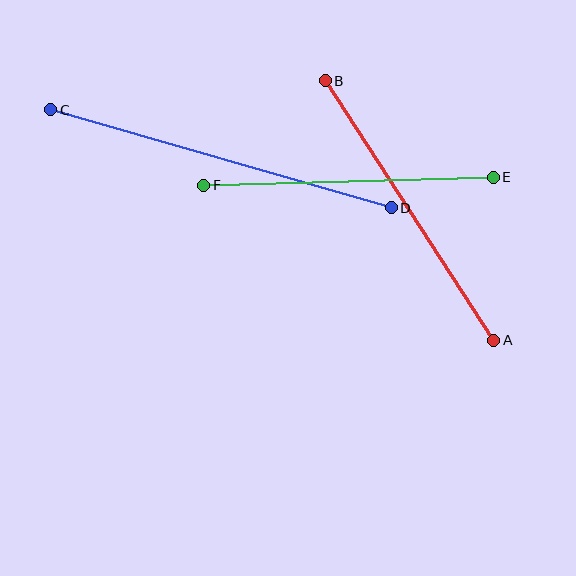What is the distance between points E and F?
The distance is approximately 290 pixels.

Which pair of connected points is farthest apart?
Points C and D are farthest apart.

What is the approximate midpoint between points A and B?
The midpoint is at approximately (410, 210) pixels.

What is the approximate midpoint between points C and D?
The midpoint is at approximately (221, 159) pixels.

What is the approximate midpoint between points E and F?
The midpoint is at approximately (349, 181) pixels.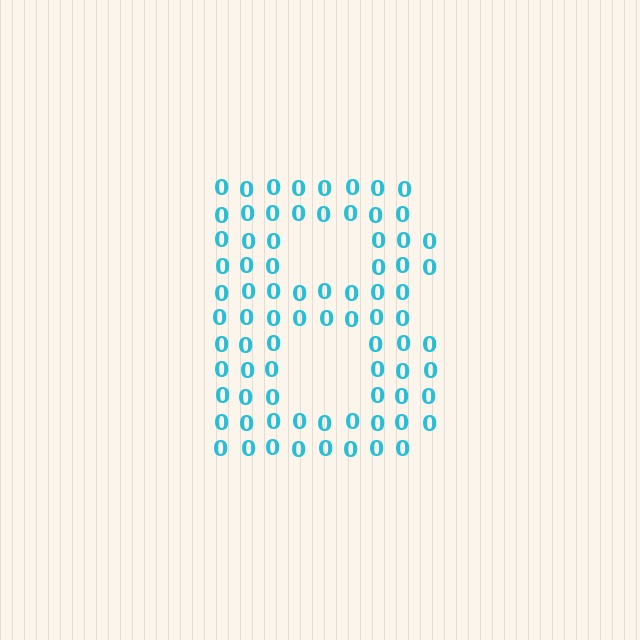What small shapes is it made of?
It is made of small digit 0's.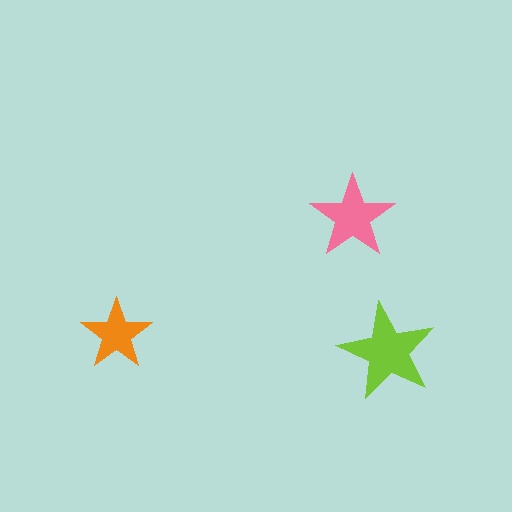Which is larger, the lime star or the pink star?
The lime one.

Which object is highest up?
The pink star is topmost.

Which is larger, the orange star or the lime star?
The lime one.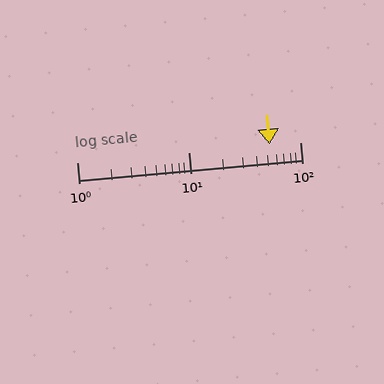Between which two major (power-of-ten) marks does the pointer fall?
The pointer is between 10 and 100.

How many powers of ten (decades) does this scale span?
The scale spans 2 decades, from 1 to 100.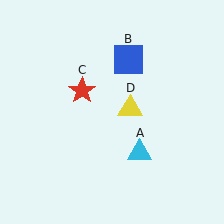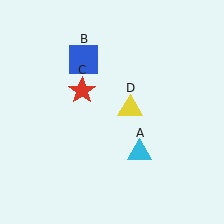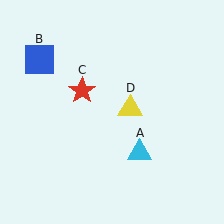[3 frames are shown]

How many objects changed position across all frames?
1 object changed position: blue square (object B).